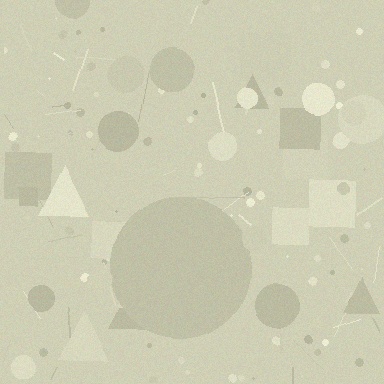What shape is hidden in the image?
A circle is hidden in the image.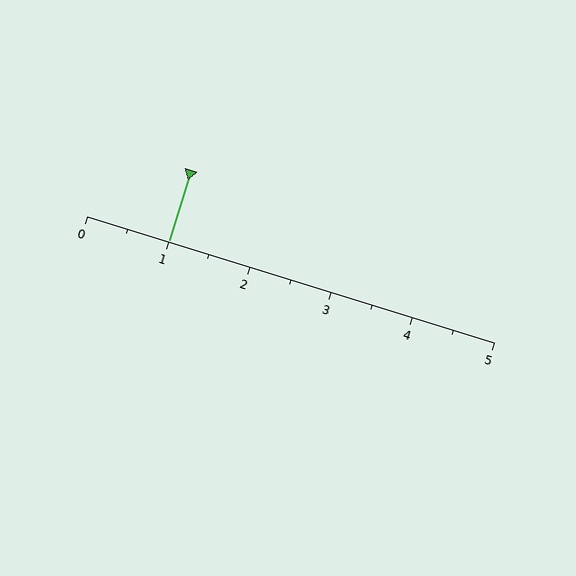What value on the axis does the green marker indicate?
The marker indicates approximately 1.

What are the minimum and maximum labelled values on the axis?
The axis runs from 0 to 5.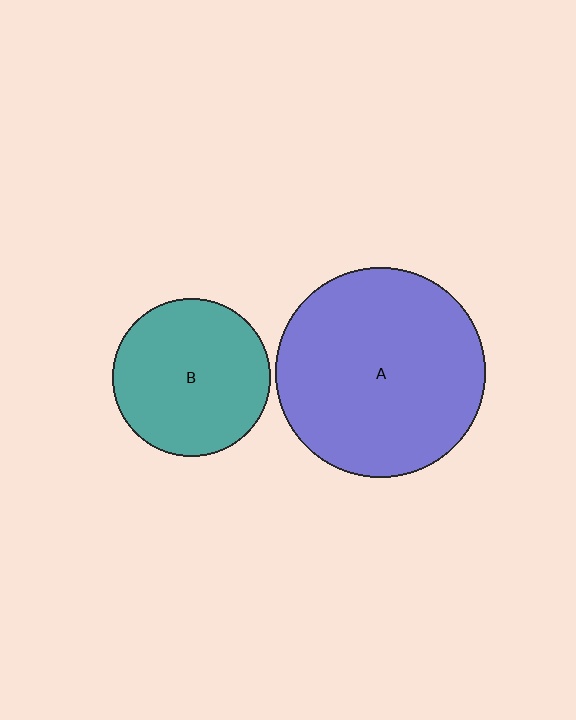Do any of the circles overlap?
No, none of the circles overlap.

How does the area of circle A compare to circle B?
Approximately 1.8 times.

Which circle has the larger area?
Circle A (blue).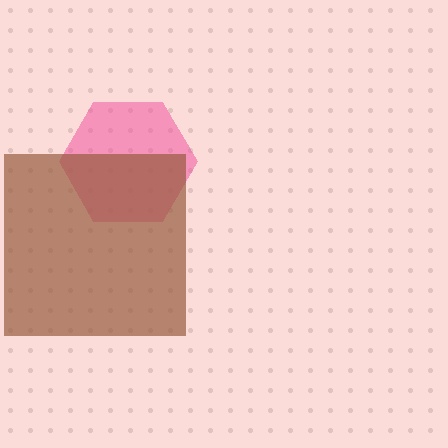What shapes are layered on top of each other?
The layered shapes are: a pink hexagon, a brown square.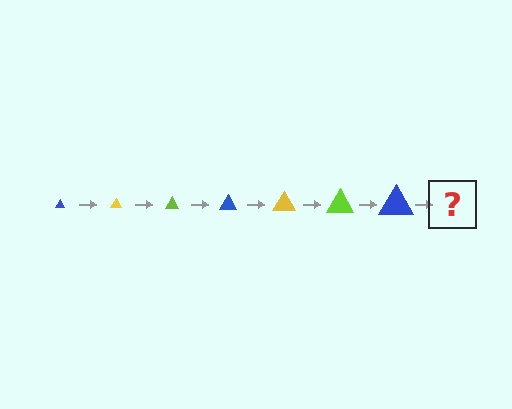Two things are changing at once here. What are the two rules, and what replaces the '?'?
The two rules are that the triangle grows larger each step and the color cycles through blue, yellow, and lime. The '?' should be a yellow triangle, larger than the previous one.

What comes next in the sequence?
The next element should be a yellow triangle, larger than the previous one.